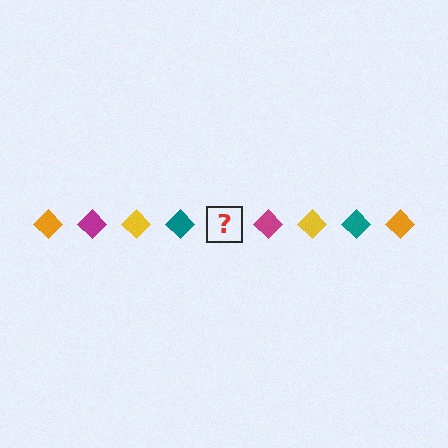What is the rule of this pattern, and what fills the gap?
The rule is that the pattern cycles through orange, magenta, yellow, teal diamonds. The gap should be filled with an orange diamond.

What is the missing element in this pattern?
The missing element is an orange diamond.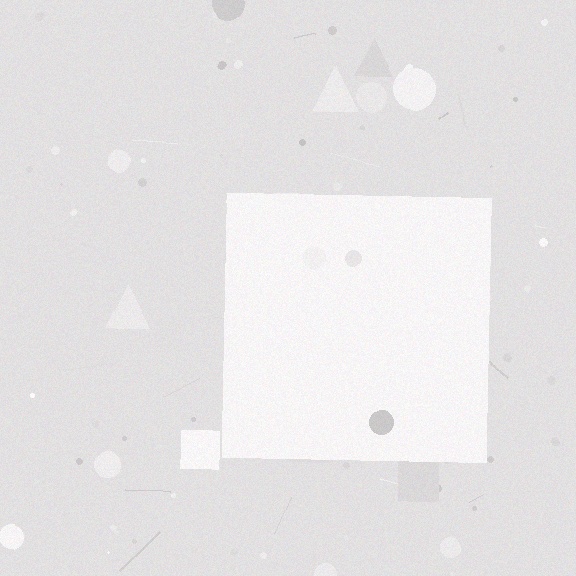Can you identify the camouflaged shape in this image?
The camouflaged shape is a square.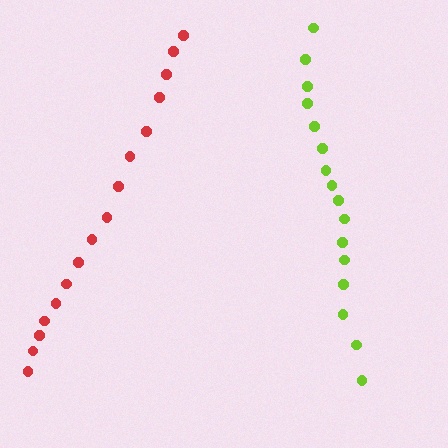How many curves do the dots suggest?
There are 2 distinct paths.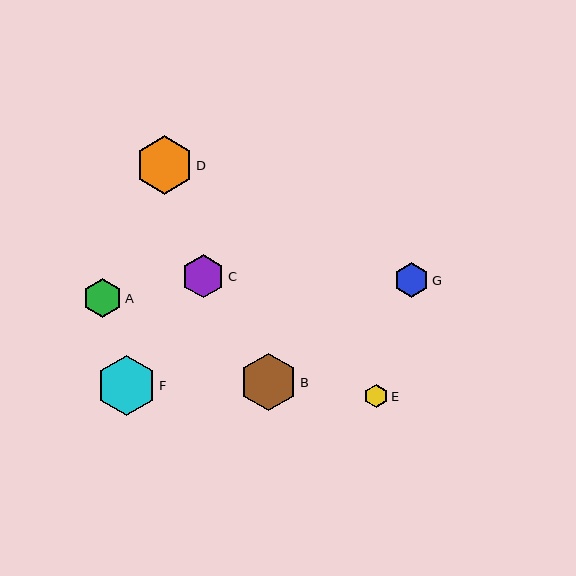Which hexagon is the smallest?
Hexagon E is the smallest with a size of approximately 24 pixels.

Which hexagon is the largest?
Hexagon F is the largest with a size of approximately 60 pixels.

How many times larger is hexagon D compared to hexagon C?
Hexagon D is approximately 1.3 times the size of hexagon C.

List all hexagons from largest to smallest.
From largest to smallest: F, D, B, C, A, G, E.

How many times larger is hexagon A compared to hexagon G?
Hexagon A is approximately 1.1 times the size of hexagon G.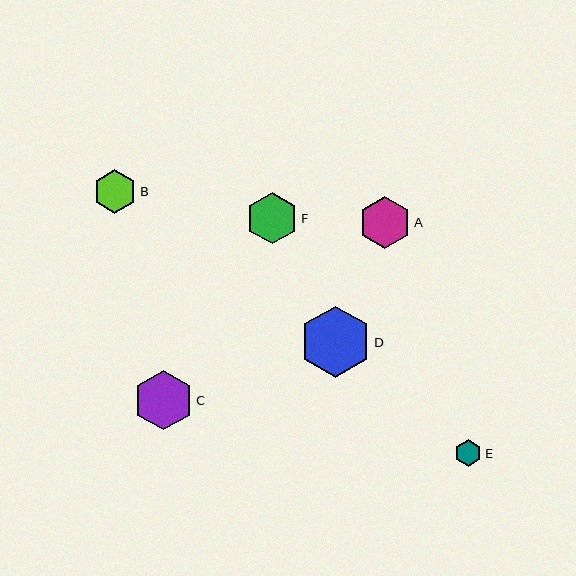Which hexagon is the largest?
Hexagon D is the largest with a size of approximately 71 pixels.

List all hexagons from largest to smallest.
From largest to smallest: D, C, A, F, B, E.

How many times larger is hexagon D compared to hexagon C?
Hexagon D is approximately 1.2 times the size of hexagon C.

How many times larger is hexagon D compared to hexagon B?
Hexagon D is approximately 1.6 times the size of hexagon B.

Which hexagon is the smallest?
Hexagon E is the smallest with a size of approximately 26 pixels.